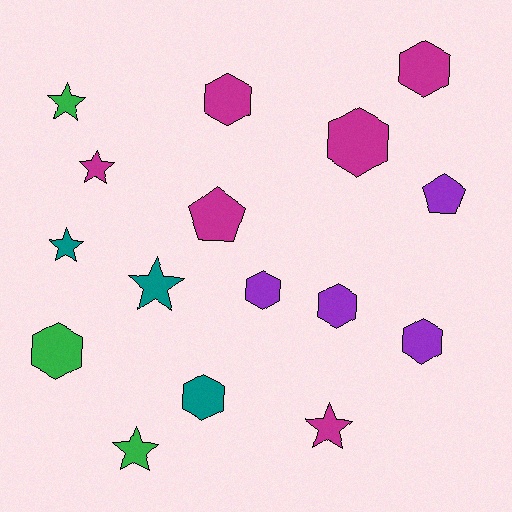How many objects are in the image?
There are 16 objects.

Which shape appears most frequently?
Hexagon, with 8 objects.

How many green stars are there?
There are 2 green stars.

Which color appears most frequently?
Magenta, with 6 objects.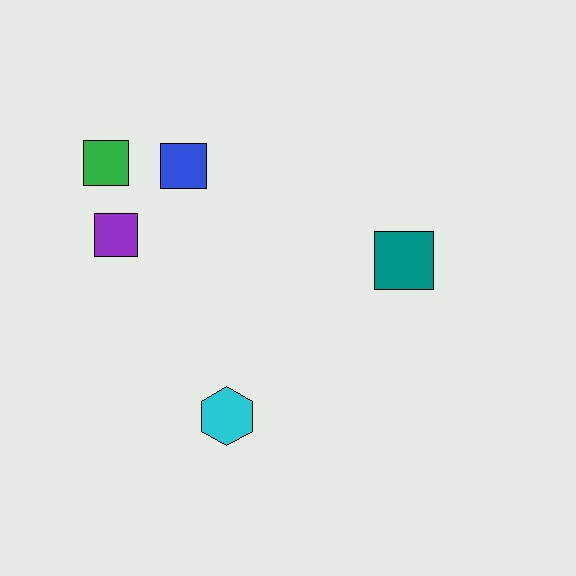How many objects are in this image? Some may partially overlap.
There are 5 objects.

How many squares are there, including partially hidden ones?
There are 4 squares.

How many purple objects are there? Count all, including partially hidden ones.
There is 1 purple object.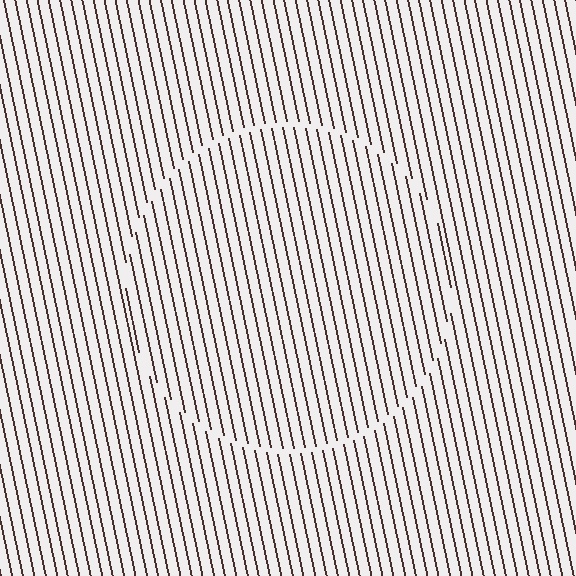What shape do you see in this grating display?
An illusory circle. The interior of the shape contains the same grating, shifted by half a period — the contour is defined by the phase discontinuity where line-ends from the inner and outer gratings abut.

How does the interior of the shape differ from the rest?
The interior of the shape contains the same grating, shifted by half a period — the contour is defined by the phase discontinuity where line-ends from the inner and outer gratings abut.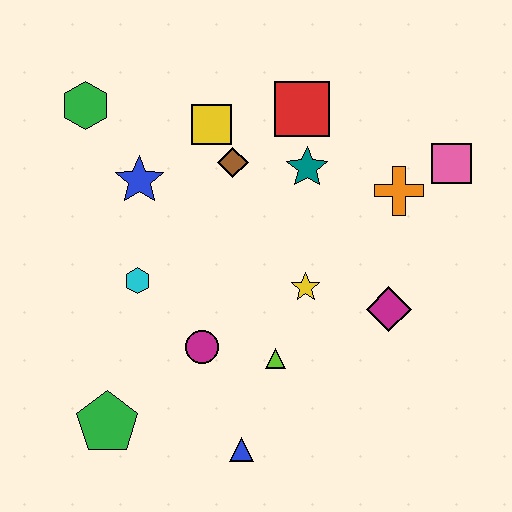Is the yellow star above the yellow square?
No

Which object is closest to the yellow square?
The brown diamond is closest to the yellow square.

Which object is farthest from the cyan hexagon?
The pink square is farthest from the cyan hexagon.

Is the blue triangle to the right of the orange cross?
No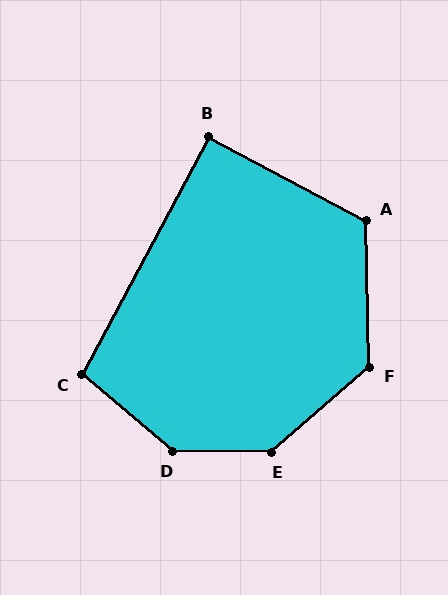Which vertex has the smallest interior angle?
B, at approximately 90 degrees.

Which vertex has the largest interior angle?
D, at approximately 141 degrees.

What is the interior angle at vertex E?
Approximately 139 degrees (obtuse).